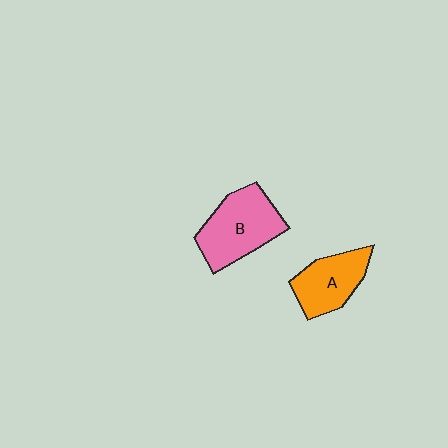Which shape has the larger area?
Shape B (pink).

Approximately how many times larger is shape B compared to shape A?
Approximately 1.3 times.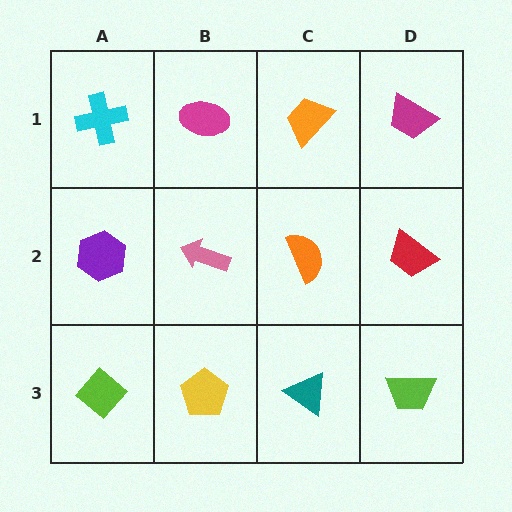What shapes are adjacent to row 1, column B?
A pink arrow (row 2, column B), a cyan cross (row 1, column A), an orange trapezoid (row 1, column C).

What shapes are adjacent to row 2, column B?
A magenta ellipse (row 1, column B), a yellow pentagon (row 3, column B), a purple hexagon (row 2, column A), an orange semicircle (row 2, column C).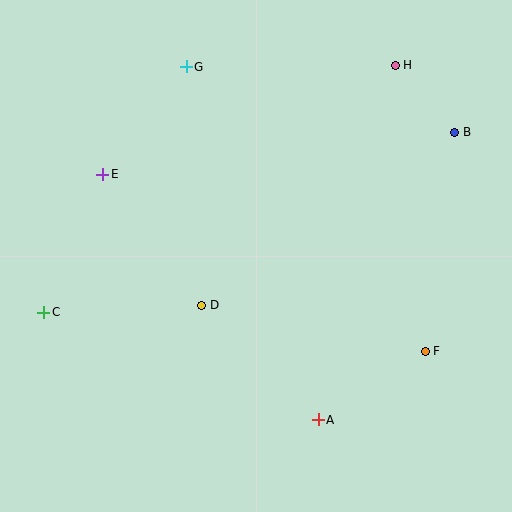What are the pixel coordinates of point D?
Point D is at (202, 305).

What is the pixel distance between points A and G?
The distance between A and G is 376 pixels.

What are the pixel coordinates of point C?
Point C is at (44, 312).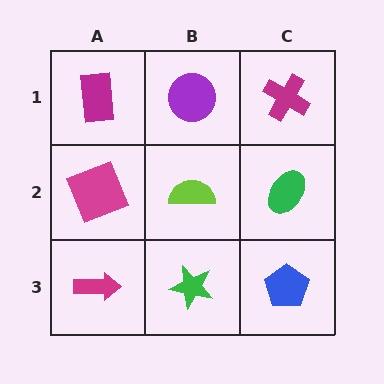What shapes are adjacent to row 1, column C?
A green ellipse (row 2, column C), a purple circle (row 1, column B).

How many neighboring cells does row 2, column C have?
3.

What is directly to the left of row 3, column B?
A magenta arrow.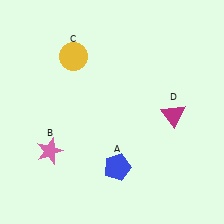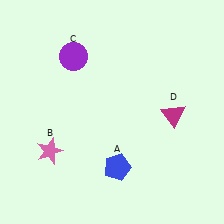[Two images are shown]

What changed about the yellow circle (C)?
In Image 1, C is yellow. In Image 2, it changed to purple.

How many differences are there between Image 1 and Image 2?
There is 1 difference between the two images.